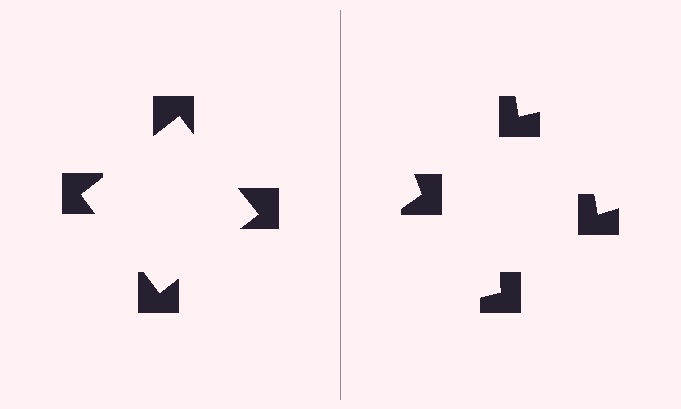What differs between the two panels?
The notched squares are positioned identically on both sides; only the wedge orientations differ. On the left they align to a square; on the right they are misaligned.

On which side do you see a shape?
An illusory square appears on the left side. On the right side the wedge cuts are rotated, so no coherent shape forms.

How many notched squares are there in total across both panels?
8 — 4 on each side.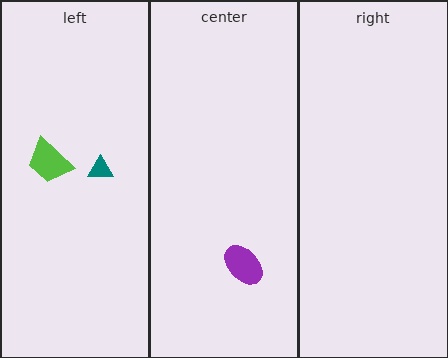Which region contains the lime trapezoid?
The left region.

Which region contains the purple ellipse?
The center region.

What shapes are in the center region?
The purple ellipse.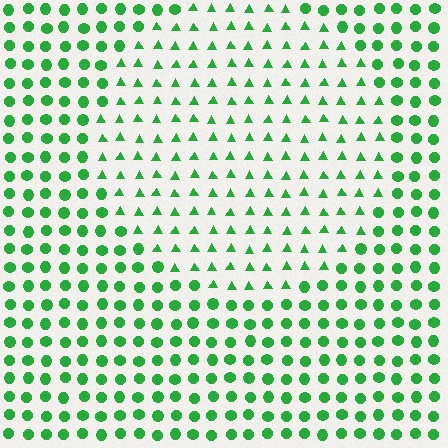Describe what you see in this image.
The image is filled with small green elements arranged in a uniform grid. A circle-shaped region contains triangles, while the surrounding area contains circles. The boundary is defined purely by the change in element shape.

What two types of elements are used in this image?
The image uses triangles inside the circle region and circles outside it.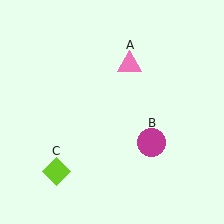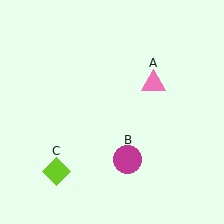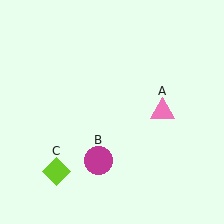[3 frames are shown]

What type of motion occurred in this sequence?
The pink triangle (object A), magenta circle (object B) rotated clockwise around the center of the scene.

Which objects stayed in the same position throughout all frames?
Lime diamond (object C) remained stationary.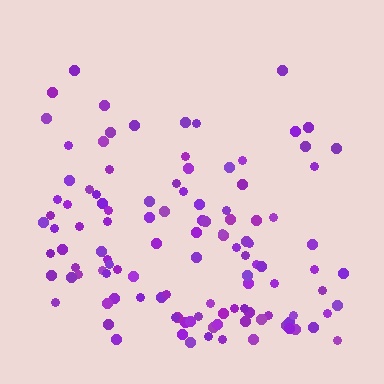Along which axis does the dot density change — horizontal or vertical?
Vertical.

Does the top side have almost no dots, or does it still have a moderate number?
Still a moderate number, just noticeably fewer than the bottom.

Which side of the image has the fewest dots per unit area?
The top.